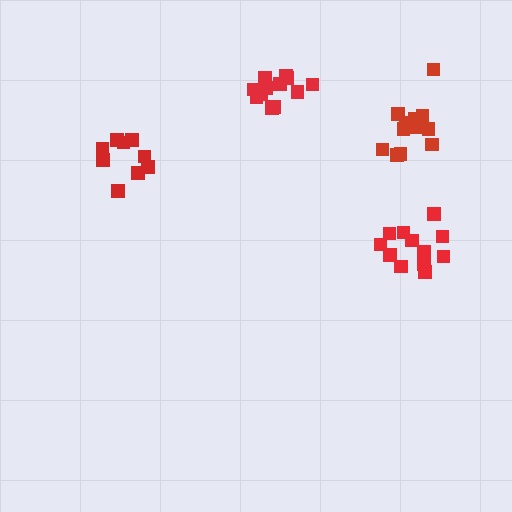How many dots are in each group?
Group 1: 9 dots, Group 2: 12 dots, Group 3: 12 dots, Group 4: 12 dots (45 total).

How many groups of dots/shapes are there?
There are 4 groups.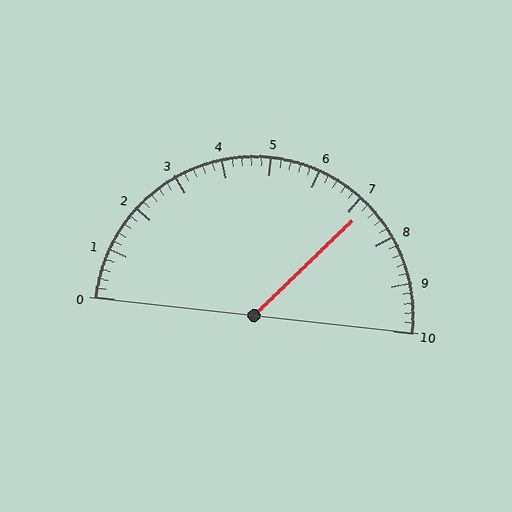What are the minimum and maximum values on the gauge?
The gauge ranges from 0 to 10.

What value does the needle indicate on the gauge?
The needle indicates approximately 7.2.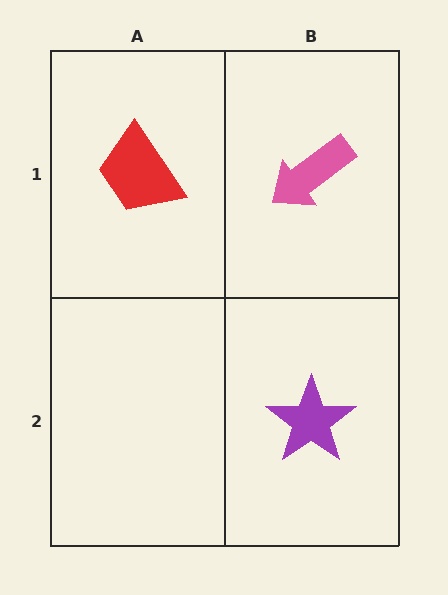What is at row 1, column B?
A pink arrow.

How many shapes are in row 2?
1 shape.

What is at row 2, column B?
A purple star.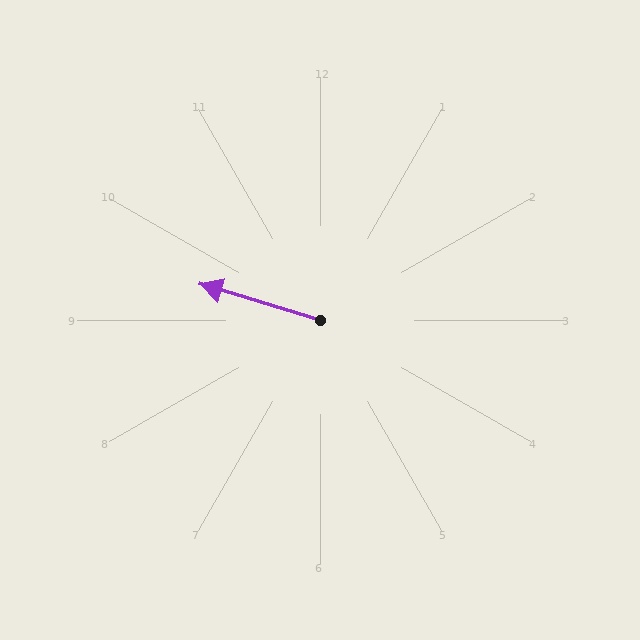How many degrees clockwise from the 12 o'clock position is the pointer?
Approximately 287 degrees.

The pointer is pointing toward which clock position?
Roughly 10 o'clock.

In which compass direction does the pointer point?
West.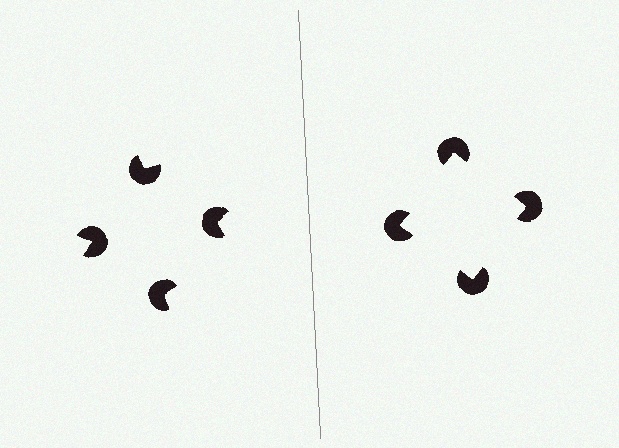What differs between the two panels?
The pac-man discs are positioned identically on both sides; only the wedge orientations differ. On the right they align to a square; on the left they are misaligned.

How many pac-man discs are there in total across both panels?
8 — 4 on each side.